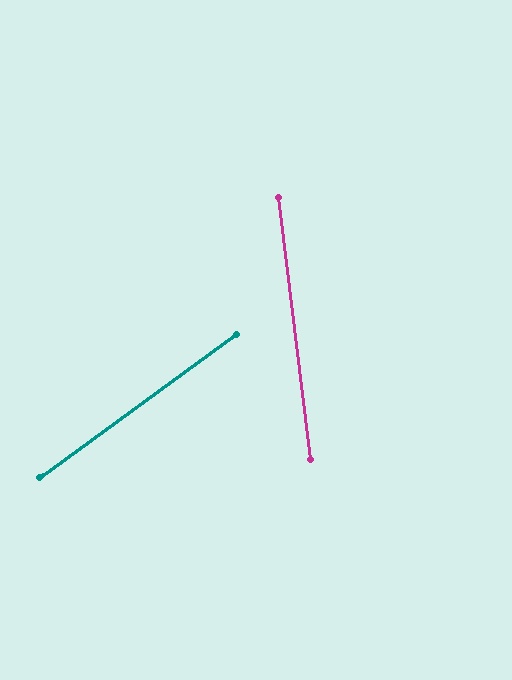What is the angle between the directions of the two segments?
Approximately 61 degrees.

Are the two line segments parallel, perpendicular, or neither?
Neither parallel nor perpendicular — they differ by about 61°.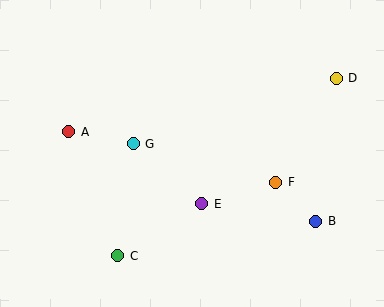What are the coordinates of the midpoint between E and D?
The midpoint between E and D is at (269, 141).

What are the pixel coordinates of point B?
Point B is at (316, 221).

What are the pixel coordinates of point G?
Point G is at (133, 144).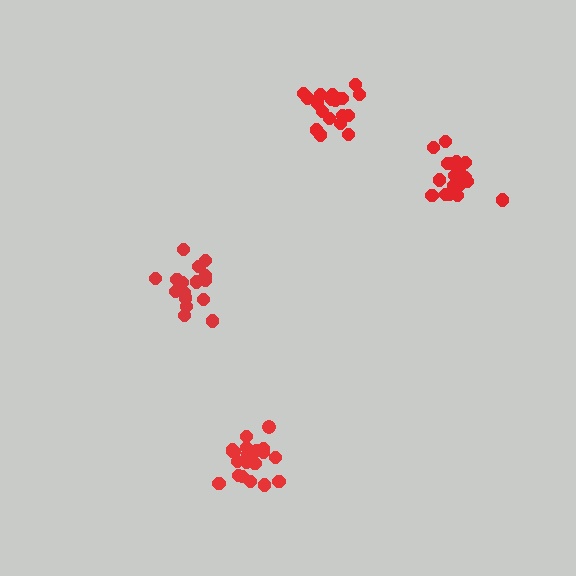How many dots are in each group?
Group 1: 21 dots, Group 2: 19 dots, Group 3: 16 dots, Group 4: 19 dots (75 total).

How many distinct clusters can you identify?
There are 4 distinct clusters.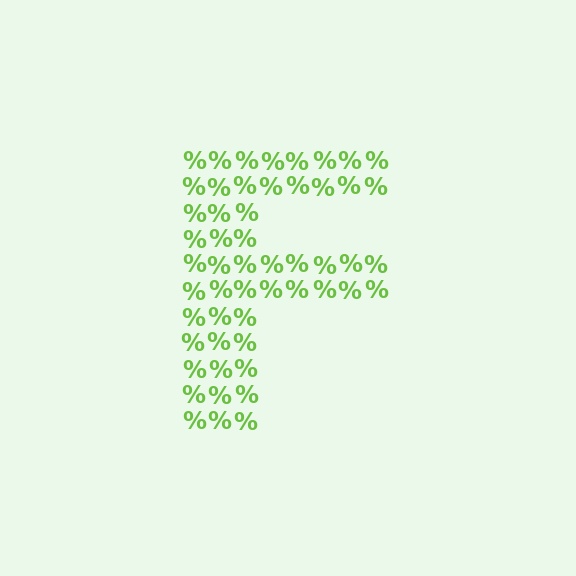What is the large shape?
The large shape is the letter F.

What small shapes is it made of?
It is made of small percent signs.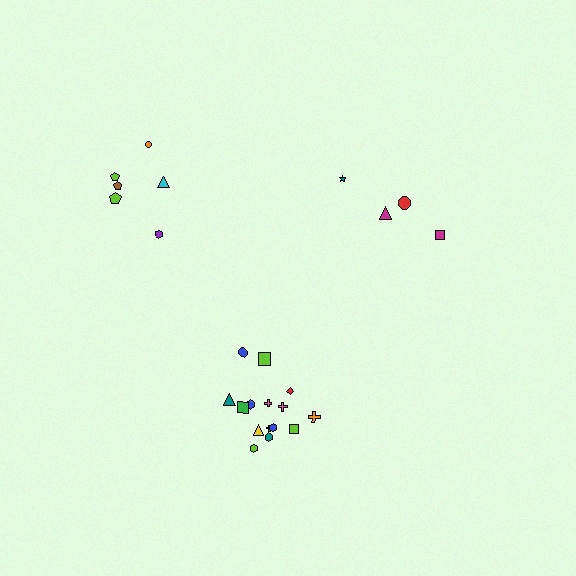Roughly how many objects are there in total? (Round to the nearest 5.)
Roughly 25 objects in total.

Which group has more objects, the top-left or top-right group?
The top-left group.